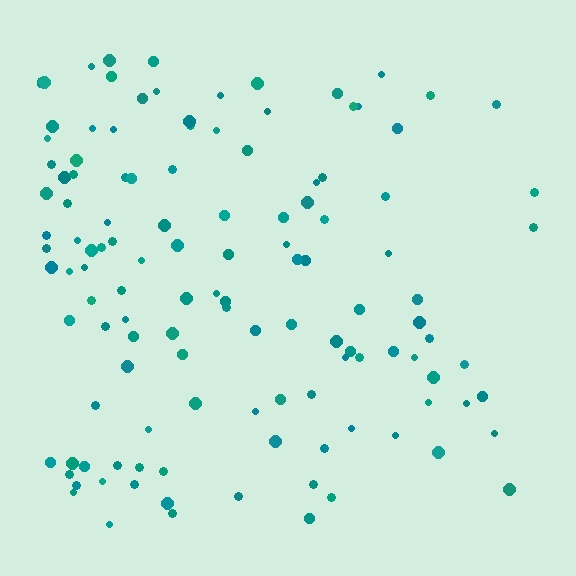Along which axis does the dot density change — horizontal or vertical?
Horizontal.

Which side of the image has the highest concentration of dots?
The left.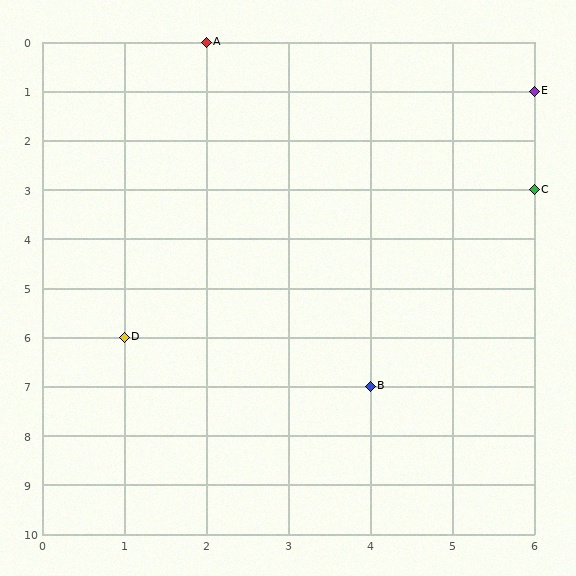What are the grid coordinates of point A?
Point A is at grid coordinates (2, 0).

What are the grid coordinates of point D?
Point D is at grid coordinates (1, 6).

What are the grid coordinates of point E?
Point E is at grid coordinates (6, 1).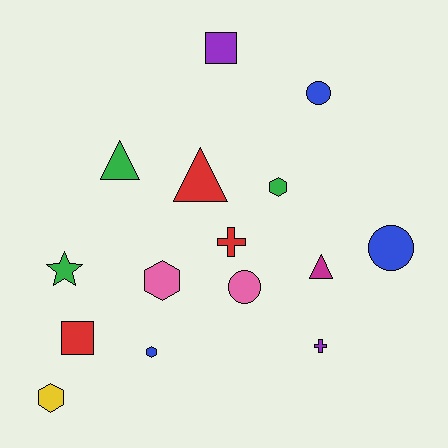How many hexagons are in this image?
There are 4 hexagons.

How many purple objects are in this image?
There are 2 purple objects.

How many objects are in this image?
There are 15 objects.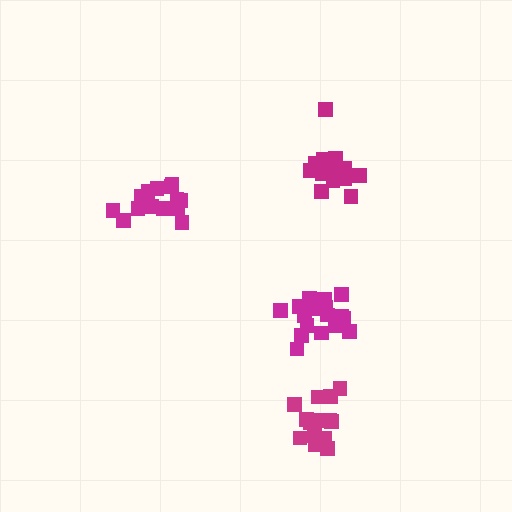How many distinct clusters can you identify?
There are 4 distinct clusters.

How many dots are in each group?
Group 1: 14 dots, Group 2: 18 dots, Group 3: 16 dots, Group 4: 17 dots (65 total).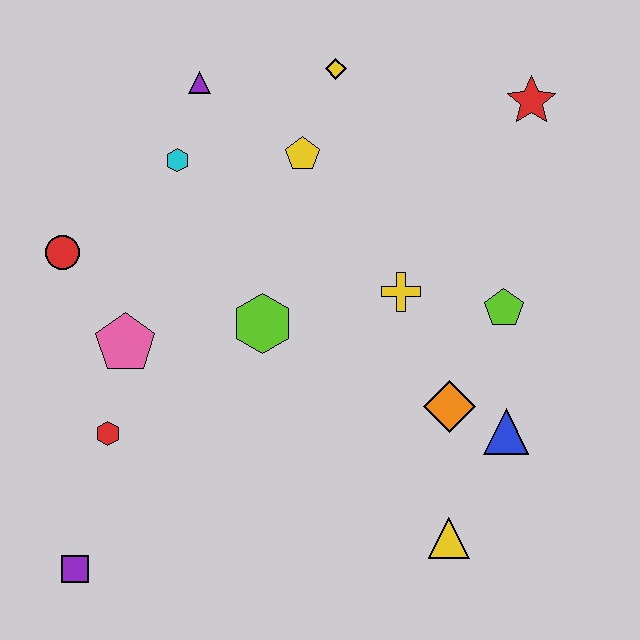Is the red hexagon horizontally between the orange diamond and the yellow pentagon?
No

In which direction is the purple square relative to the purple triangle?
The purple square is below the purple triangle.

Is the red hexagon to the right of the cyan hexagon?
No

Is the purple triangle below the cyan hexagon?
No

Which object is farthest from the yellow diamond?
The purple square is farthest from the yellow diamond.